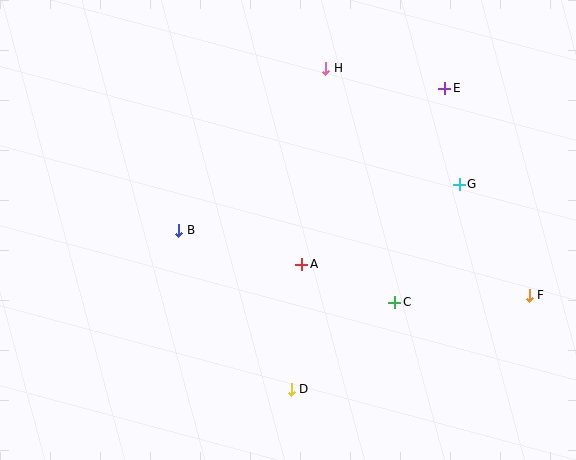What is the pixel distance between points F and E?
The distance between F and E is 224 pixels.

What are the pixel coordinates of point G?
Point G is at (459, 184).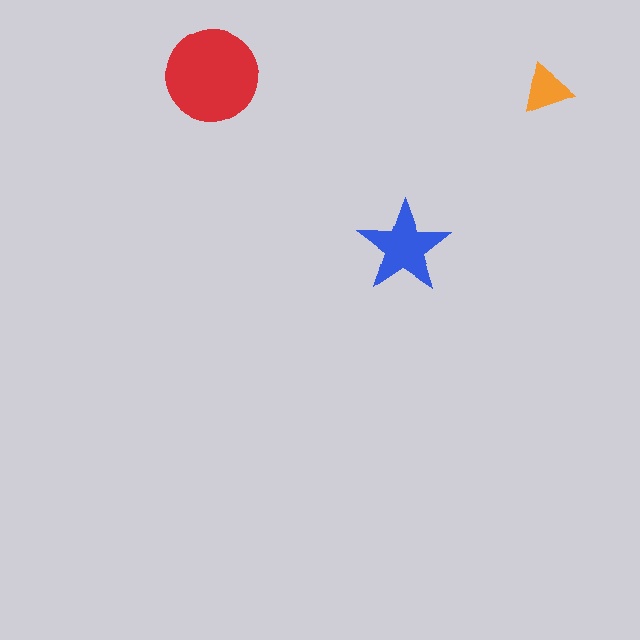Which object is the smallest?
The orange triangle.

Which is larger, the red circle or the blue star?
The red circle.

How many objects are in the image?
There are 3 objects in the image.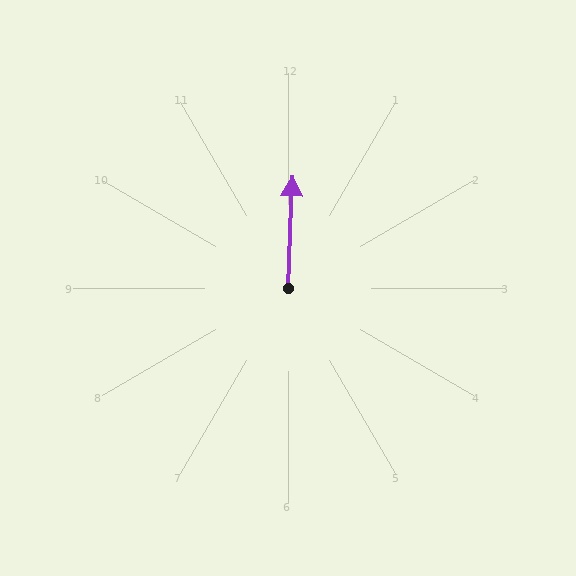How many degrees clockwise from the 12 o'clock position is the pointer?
Approximately 2 degrees.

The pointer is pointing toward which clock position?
Roughly 12 o'clock.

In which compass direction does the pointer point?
North.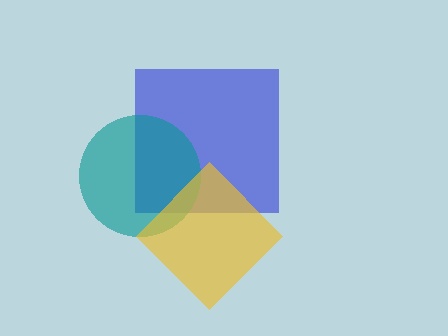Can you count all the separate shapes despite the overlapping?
Yes, there are 3 separate shapes.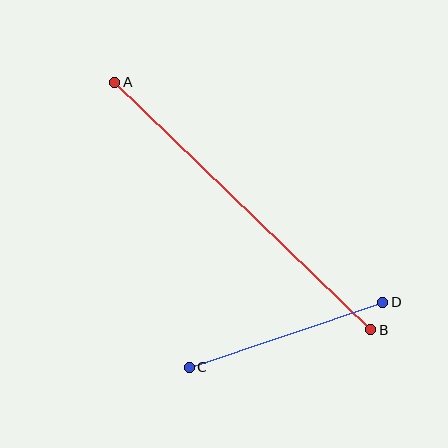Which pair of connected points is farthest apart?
Points A and B are farthest apart.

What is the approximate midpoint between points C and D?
The midpoint is at approximately (286, 335) pixels.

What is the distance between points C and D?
The distance is approximately 204 pixels.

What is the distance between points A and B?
The distance is approximately 356 pixels.